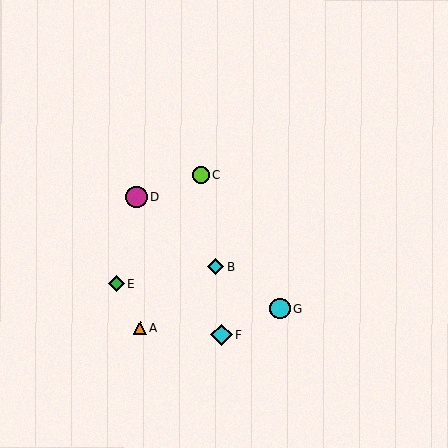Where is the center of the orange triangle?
The center of the orange triangle is at (140, 328).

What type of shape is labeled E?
Shape E is a green diamond.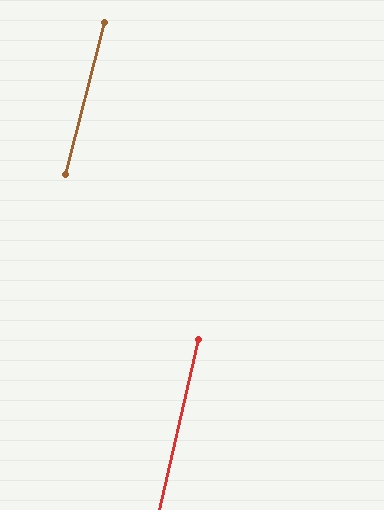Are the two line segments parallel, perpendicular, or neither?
Parallel — their directions differ by only 1.3°.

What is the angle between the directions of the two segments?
Approximately 1 degree.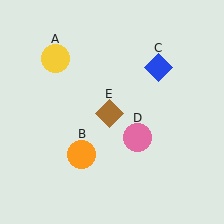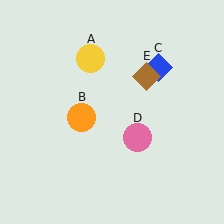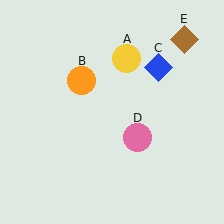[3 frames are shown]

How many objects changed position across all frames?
3 objects changed position: yellow circle (object A), orange circle (object B), brown diamond (object E).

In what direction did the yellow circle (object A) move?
The yellow circle (object A) moved right.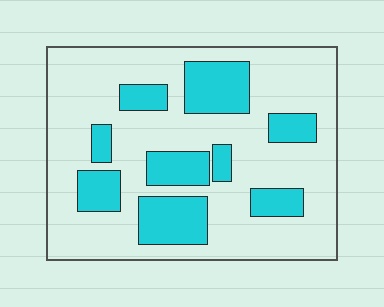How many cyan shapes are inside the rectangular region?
9.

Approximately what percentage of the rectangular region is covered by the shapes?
Approximately 25%.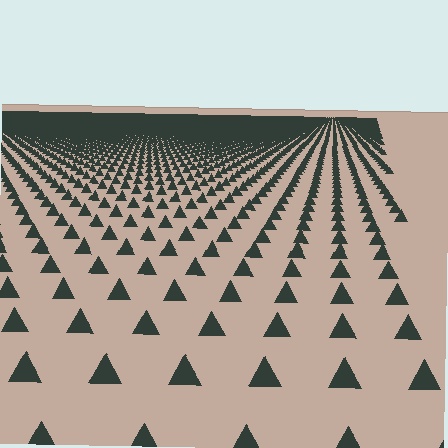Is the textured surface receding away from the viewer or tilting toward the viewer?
The surface is receding away from the viewer. Texture elements get smaller and denser toward the top.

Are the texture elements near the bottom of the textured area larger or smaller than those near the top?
Larger. Near the bottom, elements are closer to the viewer and appear at a bigger on-screen size.